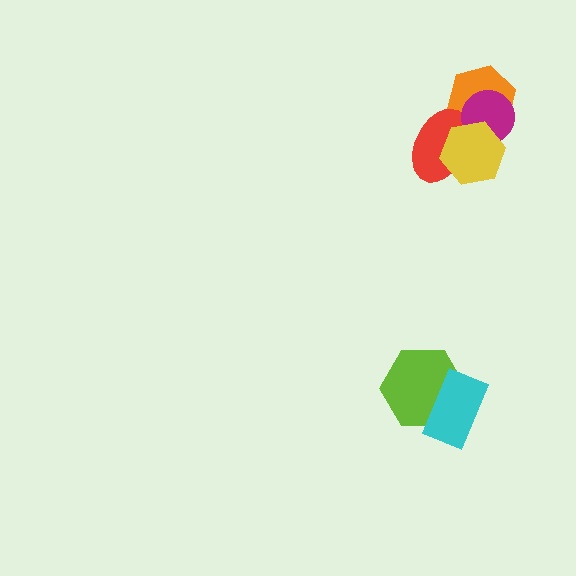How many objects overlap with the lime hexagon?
1 object overlaps with the lime hexagon.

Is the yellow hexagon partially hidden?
No, no other shape covers it.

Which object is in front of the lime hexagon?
The cyan rectangle is in front of the lime hexagon.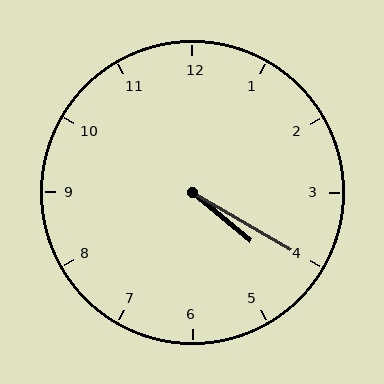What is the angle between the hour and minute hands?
Approximately 10 degrees.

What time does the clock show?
4:20.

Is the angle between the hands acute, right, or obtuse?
It is acute.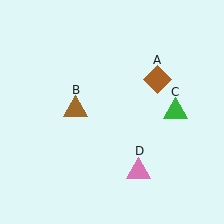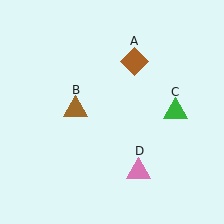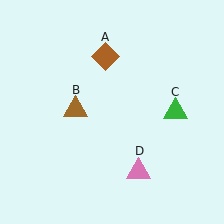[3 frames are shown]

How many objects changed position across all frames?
1 object changed position: brown diamond (object A).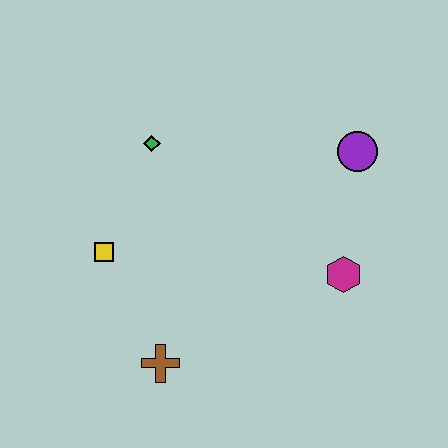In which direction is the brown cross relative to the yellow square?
The brown cross is below the yellow square.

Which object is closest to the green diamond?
The yellow square is closest to the green diamond.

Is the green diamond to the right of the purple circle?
No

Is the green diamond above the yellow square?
Yes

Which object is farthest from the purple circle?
The brown cross is farthest from the purple circle.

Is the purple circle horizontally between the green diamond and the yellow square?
No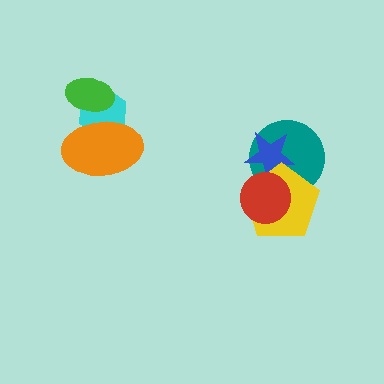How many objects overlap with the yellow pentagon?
3 objects overlap with the yellow pentagon.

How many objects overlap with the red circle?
3 objects overlap with the red circle.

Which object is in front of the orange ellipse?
The green ellipse is in front of the orange ellipse.